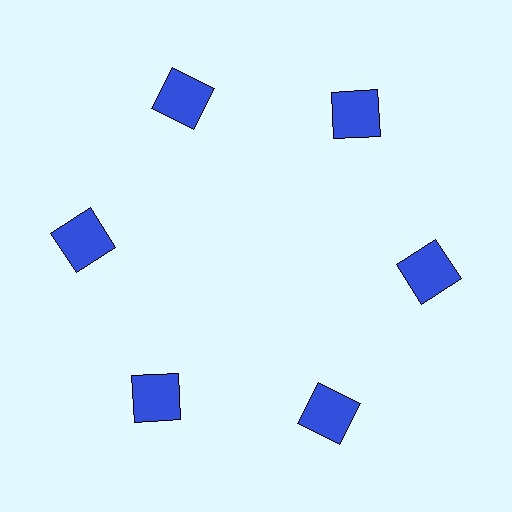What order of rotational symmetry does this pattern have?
This pattern has 6-fold rotational symmetry.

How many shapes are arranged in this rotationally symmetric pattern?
There are 6 shapes, arranged in 6 groups of 1.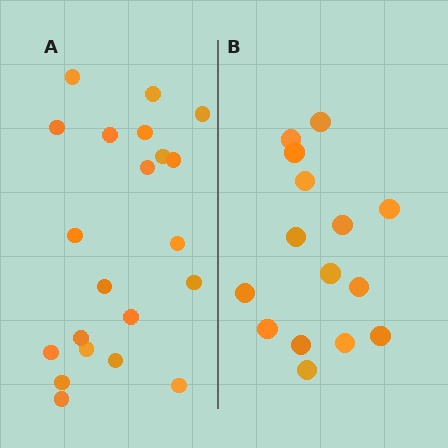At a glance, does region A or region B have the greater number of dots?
Region A (the left region) has more dots.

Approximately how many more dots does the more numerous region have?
Region A has about 6 more dots than region B.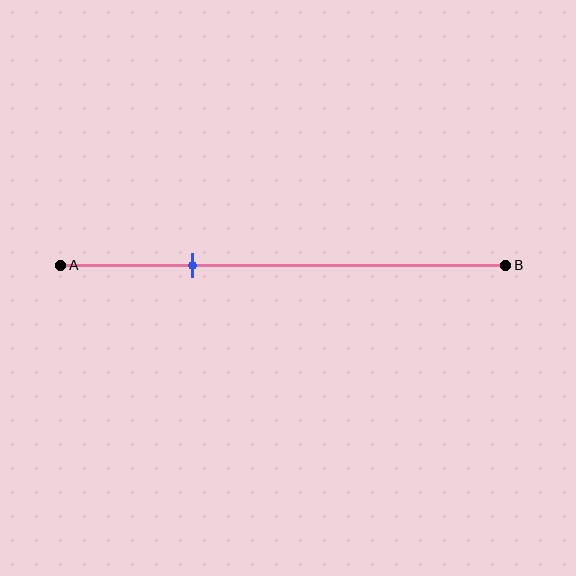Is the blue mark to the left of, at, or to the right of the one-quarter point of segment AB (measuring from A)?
The blue mark is to the right of the one-quarter point of segment AB.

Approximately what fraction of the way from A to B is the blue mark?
The blue mark is approximately 30% of the way from A to B.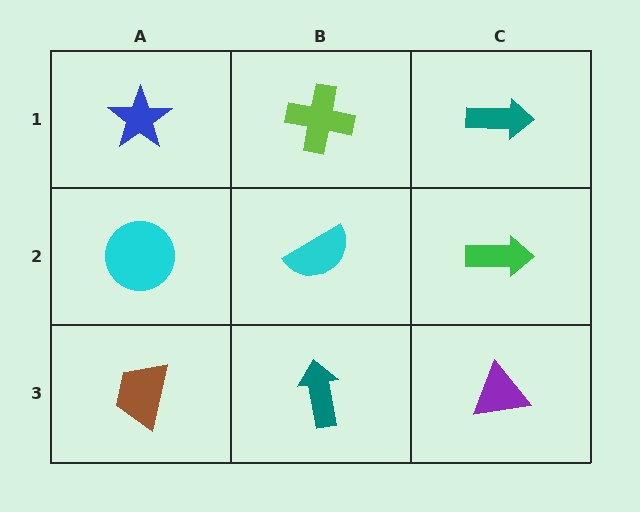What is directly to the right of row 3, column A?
A teal arrow.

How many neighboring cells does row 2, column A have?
3.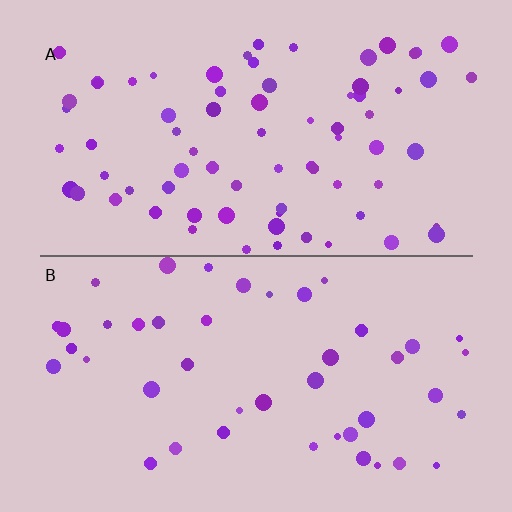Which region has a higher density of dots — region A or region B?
A (the top).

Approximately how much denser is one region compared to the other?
Approximately 1.7× — region A over region B.